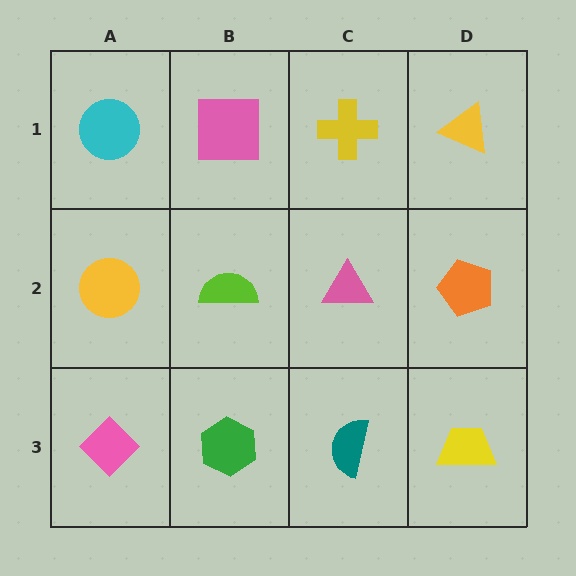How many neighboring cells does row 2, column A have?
3.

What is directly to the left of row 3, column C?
A green hexagon.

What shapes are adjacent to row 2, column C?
A yellow cross (row 1, column C), a teal semicircle (row 3, column C), a lime semicircle (row 2, column B), an orange pentagon (row 2, column D).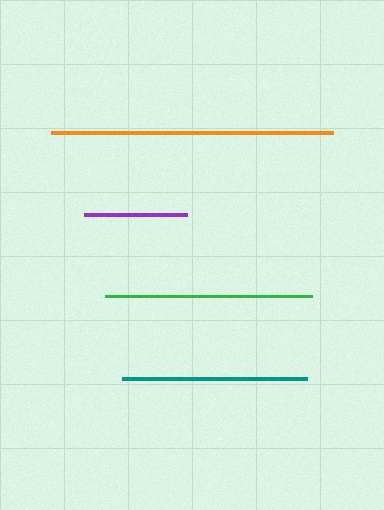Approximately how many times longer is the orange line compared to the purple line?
The orange line is approximately 2.7 times the length of the purple line.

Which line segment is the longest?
The orange line is the longest at approximately 281 pixels.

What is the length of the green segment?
The green segment is approximately 206 pixels long.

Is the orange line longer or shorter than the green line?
The orange line is longer than the green line.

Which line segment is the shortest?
The purple line is the shortest at approximately 103 pixels.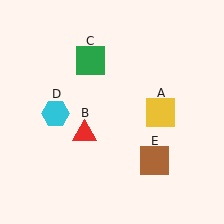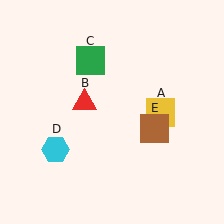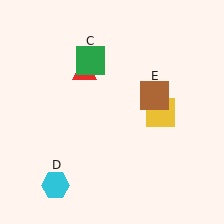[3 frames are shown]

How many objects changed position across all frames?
3 objects changed position: red triangle (object B), cyan hexagon (object D), brown square (object E).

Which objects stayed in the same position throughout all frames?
Yellow square (object A) and green square (object C) remained stationary.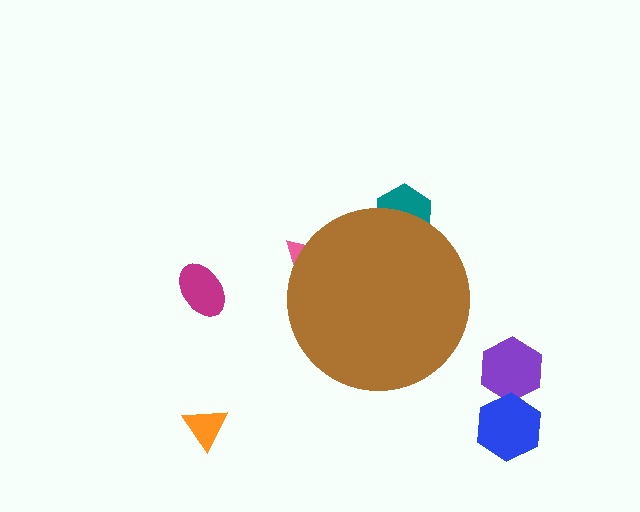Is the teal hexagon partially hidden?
Yes, the teal hexagon is partially hidden behind the brown circle.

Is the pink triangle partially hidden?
Yes, the pink triangle is partially hidden behind the brown circle.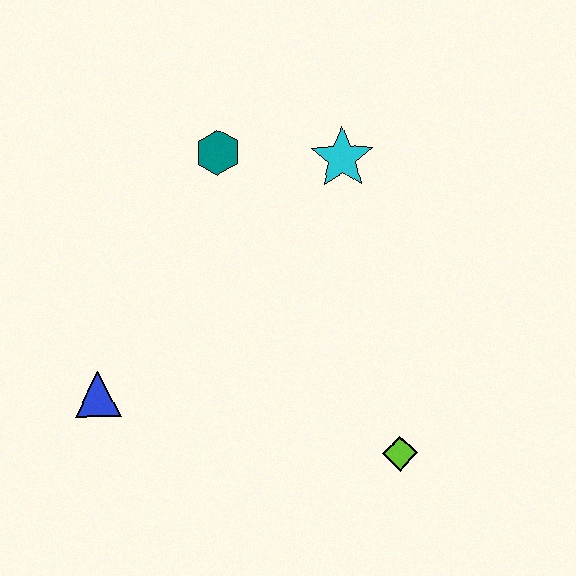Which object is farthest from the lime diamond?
The teal hexagon is farthest from the lime diamond.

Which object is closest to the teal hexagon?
The cyan star is closest to the teal hexagon.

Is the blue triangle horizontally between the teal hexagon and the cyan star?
No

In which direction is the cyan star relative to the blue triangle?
The cyan star is to the right of the blue triangle.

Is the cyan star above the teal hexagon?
No